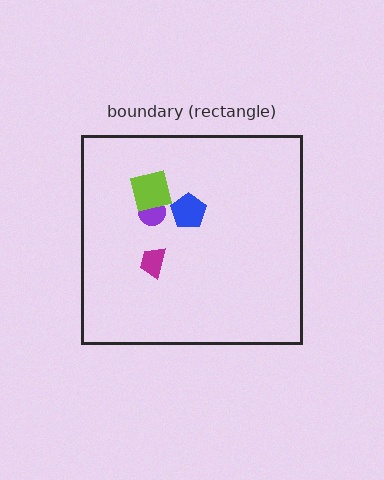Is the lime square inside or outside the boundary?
Inside.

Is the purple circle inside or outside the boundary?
Inside.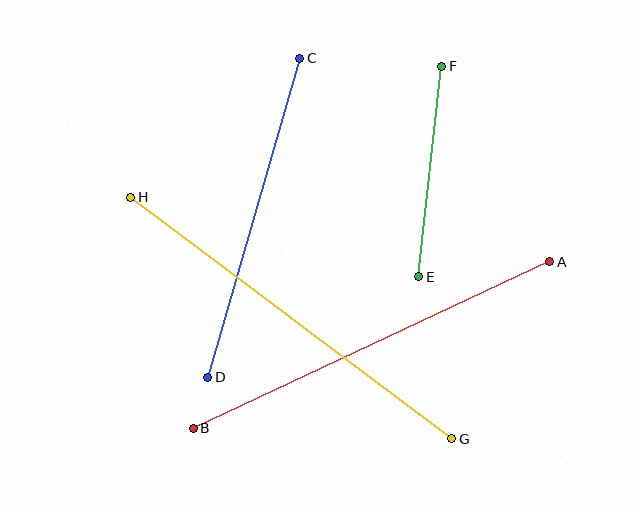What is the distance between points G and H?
The distance is approximately 402 pixels.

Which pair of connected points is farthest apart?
Points G and H are farthest apart.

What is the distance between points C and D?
The distance is approximately 332 pixels.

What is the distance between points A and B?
The distance is approximately 394 pixels.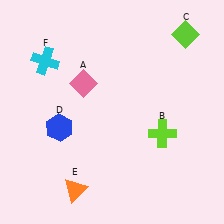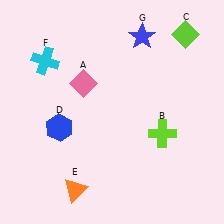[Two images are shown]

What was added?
A blue star (G) was added in Image 2.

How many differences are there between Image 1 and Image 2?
There is 1 difference between the two images.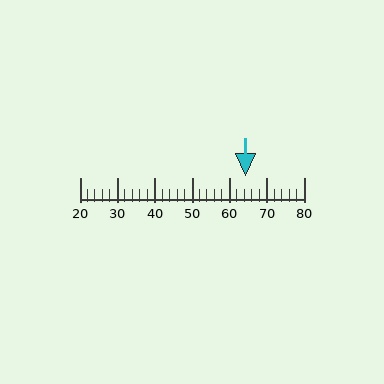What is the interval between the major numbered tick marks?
The major tick marks are spaced 10 units apart.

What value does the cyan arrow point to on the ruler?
The cyan arrow points to approximately 64.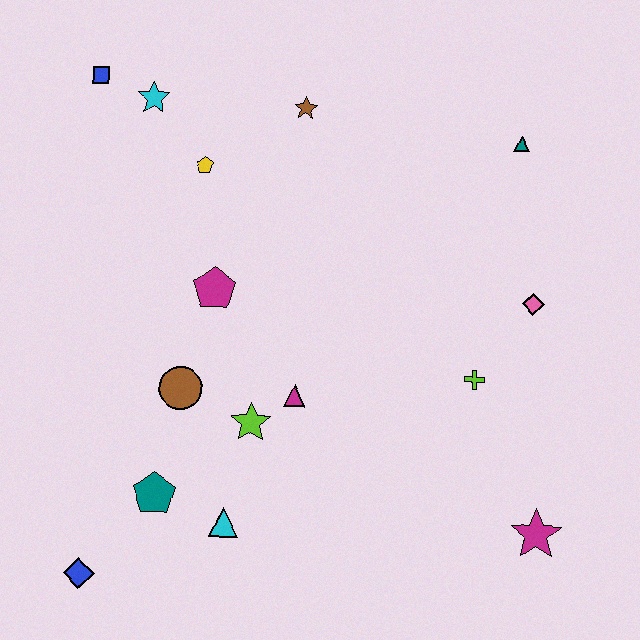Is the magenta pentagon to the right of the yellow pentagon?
Yes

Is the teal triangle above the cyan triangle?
Yes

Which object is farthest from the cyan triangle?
The teal triangle is farthest from the cyan triangle.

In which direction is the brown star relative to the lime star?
The brown star is above the lime star.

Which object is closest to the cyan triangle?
The teal pentagon is closest to the cyan triangle.